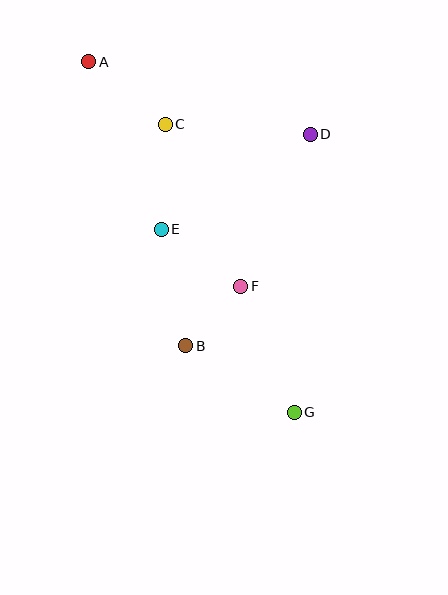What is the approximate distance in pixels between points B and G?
The distance between B and G is approximately 127 pixels.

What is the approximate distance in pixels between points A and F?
The distance between A and F is approximately 271 pixels.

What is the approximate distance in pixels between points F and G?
The distance between F and G is approximately 137 pixels.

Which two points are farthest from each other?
Points A and G are farthest from each other.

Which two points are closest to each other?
Points B and F are closest to each other.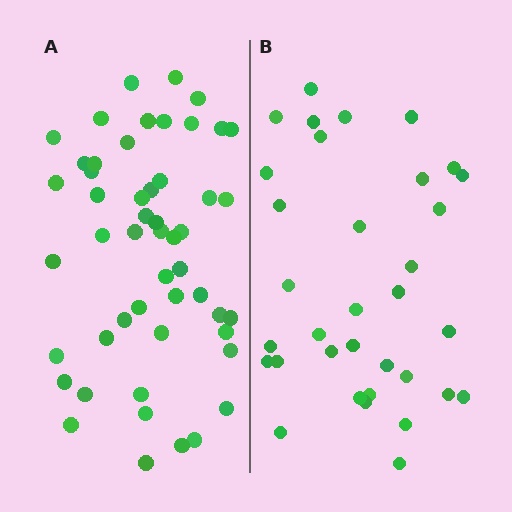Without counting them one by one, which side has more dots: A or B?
Region A (the left region) has more dots.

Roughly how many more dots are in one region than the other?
Region A has approximately 15 more dots than region B.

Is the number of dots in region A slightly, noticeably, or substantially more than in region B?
Region A has substantially more. The ratio is roughly 1.5 to 1.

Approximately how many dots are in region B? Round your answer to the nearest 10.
About 30 dots. (The exact count is 34, which rounds to 30.)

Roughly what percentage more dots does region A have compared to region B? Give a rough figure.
About 50% more.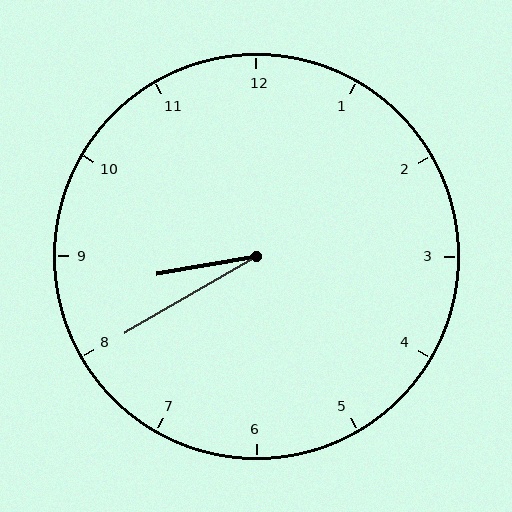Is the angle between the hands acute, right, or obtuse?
It is acute.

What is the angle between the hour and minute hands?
Approximately 20 degrees.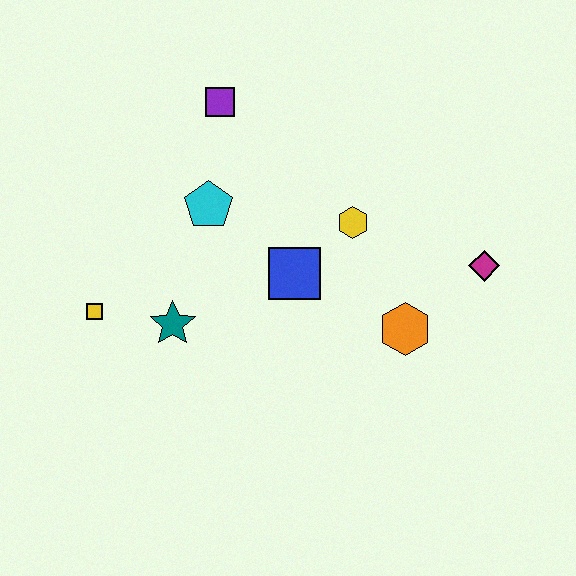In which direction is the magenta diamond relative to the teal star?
The magenta diamond is to the right of the teal star.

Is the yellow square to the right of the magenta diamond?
No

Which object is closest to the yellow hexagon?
The blue square is closest to the yellow hexagon.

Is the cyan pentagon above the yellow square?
Yes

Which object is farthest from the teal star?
The magenta diamond is farthest from the teal star.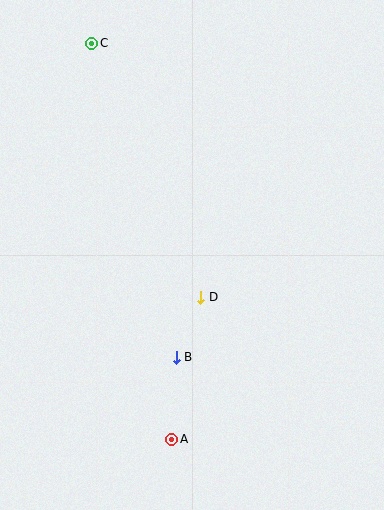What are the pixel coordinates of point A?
Point A is at (172, 439).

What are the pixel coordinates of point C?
Point C is at (92, 43).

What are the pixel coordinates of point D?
Point D is at (201, 297).